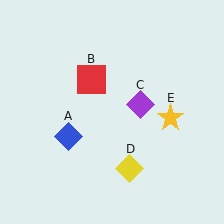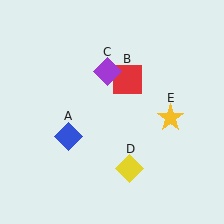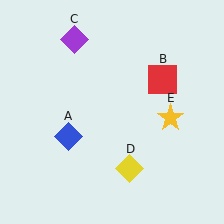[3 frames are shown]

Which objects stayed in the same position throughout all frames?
Blue diamond (object A) and yellow diamond (object D) and yellow star (object E) remained stationary.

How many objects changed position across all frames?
2 objects changed position: red square (object B), purple diamond (object C).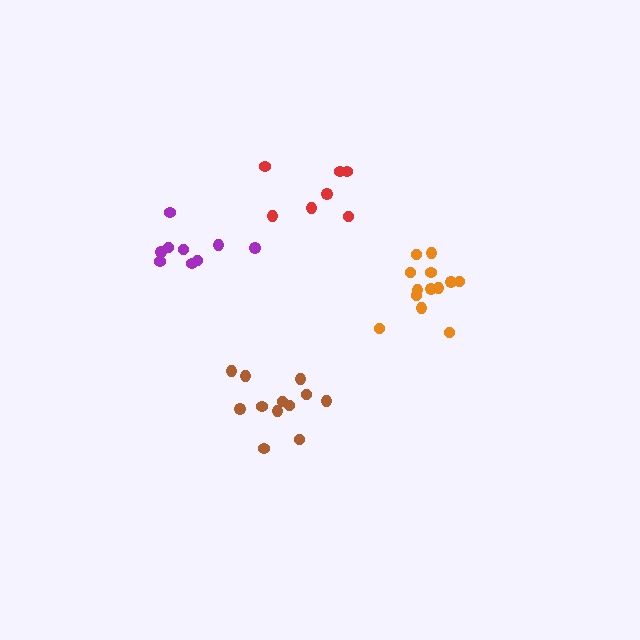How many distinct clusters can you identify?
There are 4 distinct clusters.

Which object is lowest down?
The brown cluster is bottommost.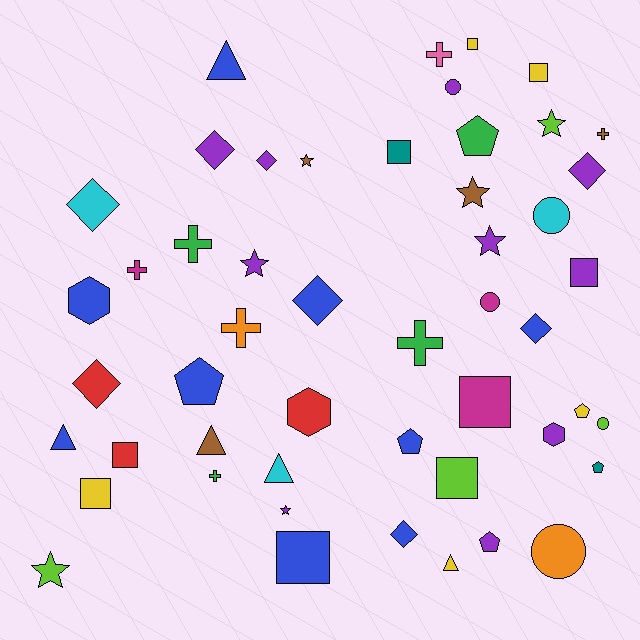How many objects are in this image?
There are 50 objects.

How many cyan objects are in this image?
There are 3 cyan objects.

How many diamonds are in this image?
There are 8 diamonds.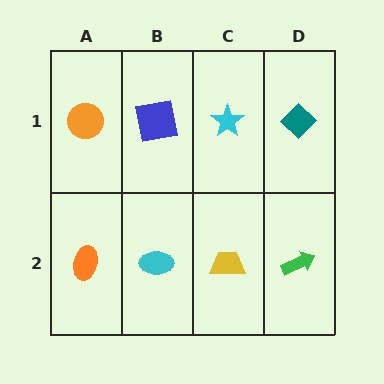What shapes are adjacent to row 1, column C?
A yellow trapezoid (row 2, column C), a blue square (row 1, column B), a teal diamond (row 1, column D).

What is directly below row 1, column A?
An orange ellipse.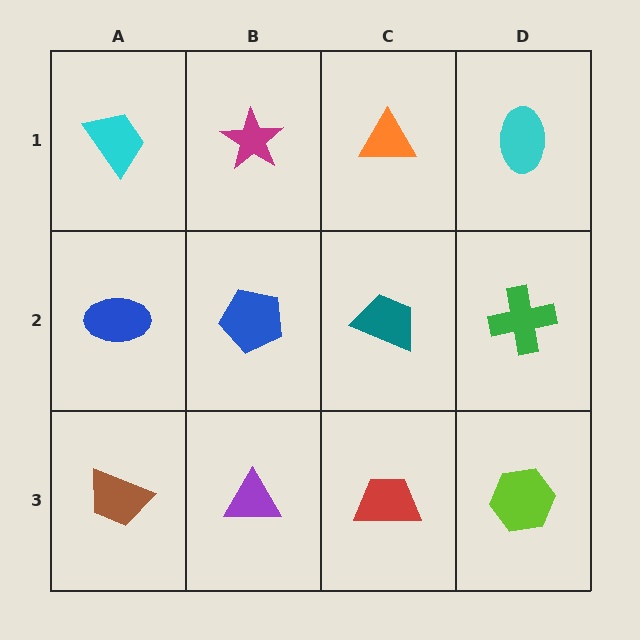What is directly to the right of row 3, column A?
A purple triangle.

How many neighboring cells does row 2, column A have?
3.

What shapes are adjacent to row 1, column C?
A teal trapezoid (row 2, column C), a magenta star (row 1, column B), a cyan ellipse (row 1, column D).